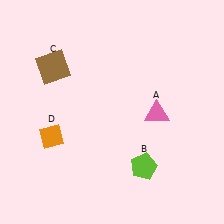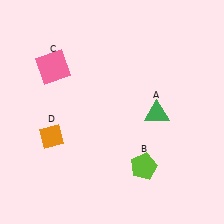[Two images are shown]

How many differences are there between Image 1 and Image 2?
There are 2 differences between the two images.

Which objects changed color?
A changed from pink to green. C changed from brown to pink.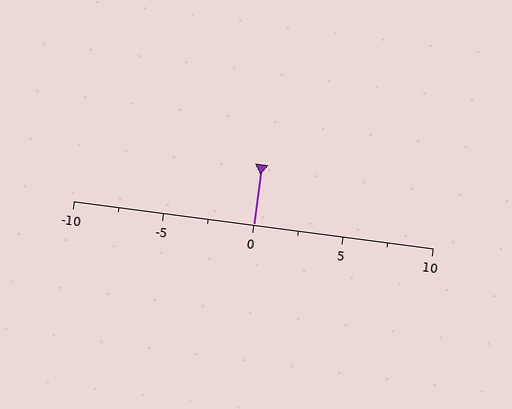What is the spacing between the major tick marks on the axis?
The major ticks are spaced 5 apart.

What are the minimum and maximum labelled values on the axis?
The axis runs from -10 to 10.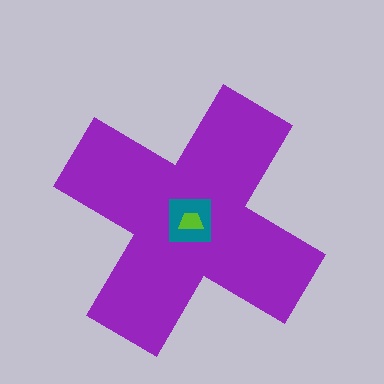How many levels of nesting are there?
3.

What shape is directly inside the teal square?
The lime trapezoid.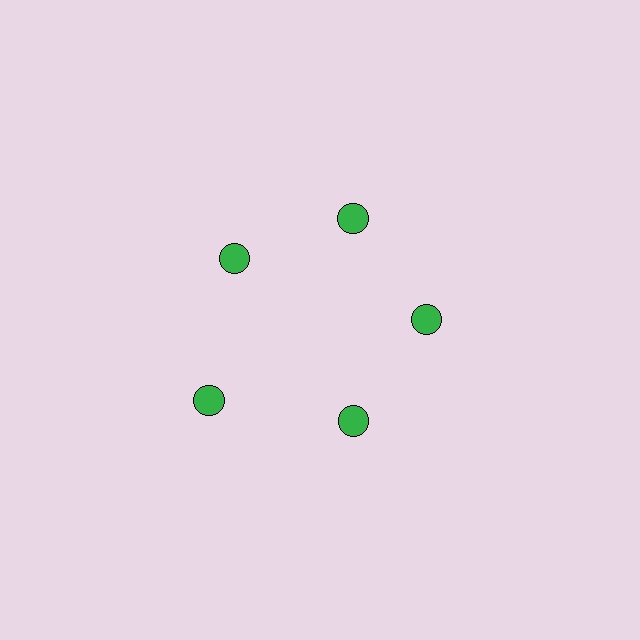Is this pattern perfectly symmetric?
No. The 5 green circles are arranged in a ring, but one element near the 8 o'clock position is pushed outward from the center, breaking the 5-fold rotational symmetry.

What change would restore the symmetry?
The symmetry would be restored by moving it inward, back onto the ring so that all 5 circles sit at equal angles and equal distance from the center.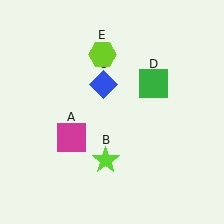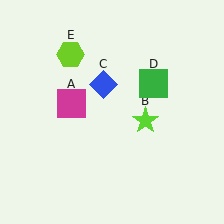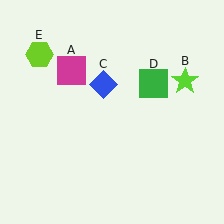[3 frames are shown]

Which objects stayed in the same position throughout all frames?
Blue diamond (object C) and green square (object D) remained stationary.